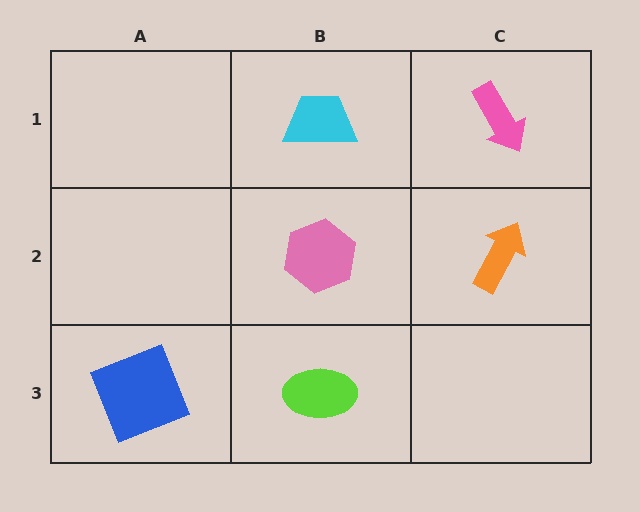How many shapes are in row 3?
2 shapes.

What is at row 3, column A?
A blue square.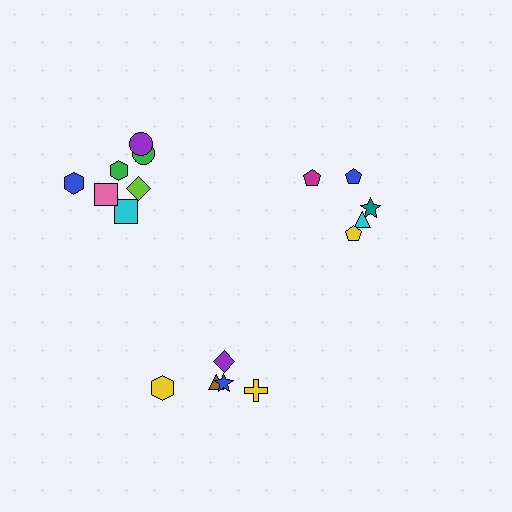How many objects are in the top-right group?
There are 5 objects.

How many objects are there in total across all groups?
There are 17 objects.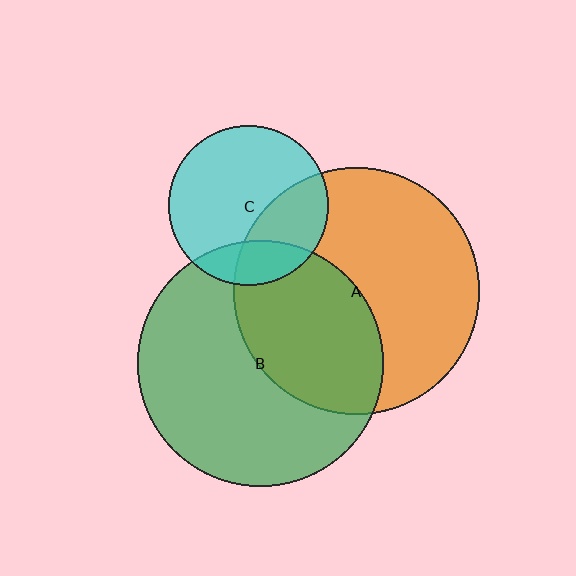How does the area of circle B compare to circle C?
Approximately 2.4 times.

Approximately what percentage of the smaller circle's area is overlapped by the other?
Approximately 20%.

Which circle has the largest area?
Circle A (orange).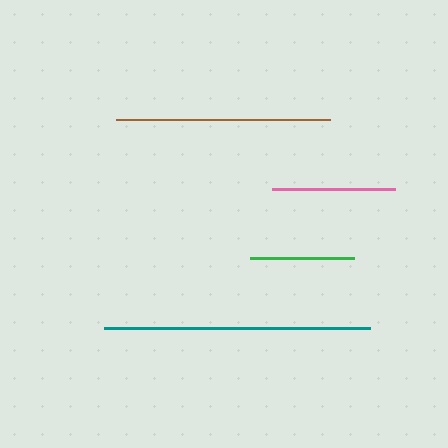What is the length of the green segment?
The green segment is approximately 103 pixels long.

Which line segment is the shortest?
The green line is the shortest at approximately 103 pixels.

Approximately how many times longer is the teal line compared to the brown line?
The teal line is approximately 1.2 times the length of the brown line.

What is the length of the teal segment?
The teal segment is approximately 266 pixels long.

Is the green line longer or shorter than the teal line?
The teal line is longer than the green line.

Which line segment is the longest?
The teal line is the longest at approximately 266 pixels.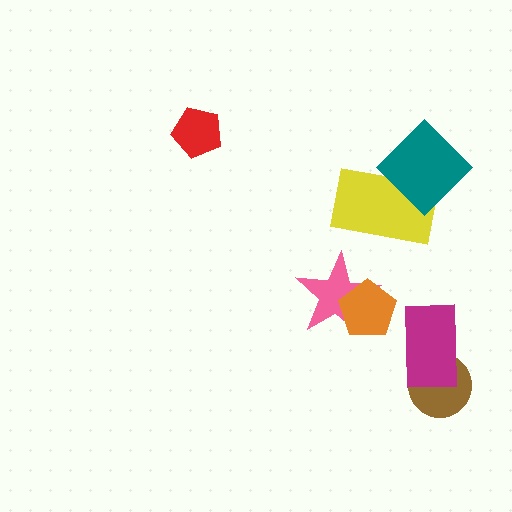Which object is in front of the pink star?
The orange pentagon is in front of the pink star.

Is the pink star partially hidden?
Yes, it is partially covered by another shape.